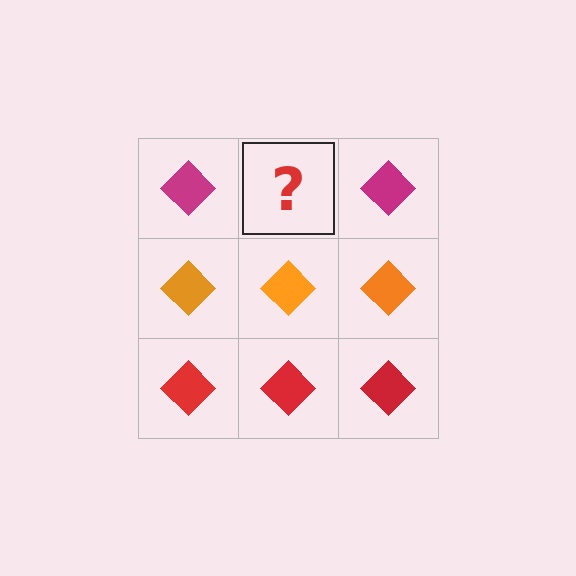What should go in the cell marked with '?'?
The missing cell should contain a magenta diamond.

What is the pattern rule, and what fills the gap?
The rule is that each row has a consistent color. The gap should be filled with a magenta diamond.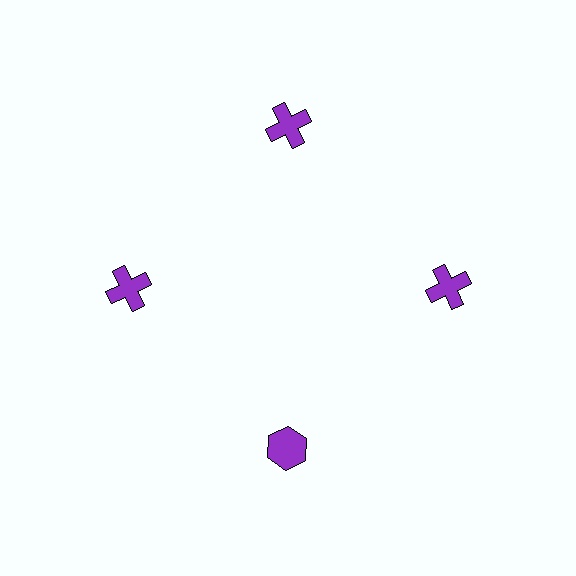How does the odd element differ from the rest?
It has a different shape: hexagon instead of cross.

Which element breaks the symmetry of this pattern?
The purple hexagon at roughly the 6 o'clock position breaks the symmetry. All other shapes are purple crosses.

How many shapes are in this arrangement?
There are 4 shapes arranged in a ring pattern.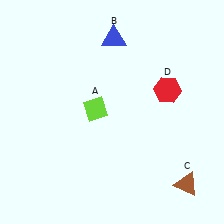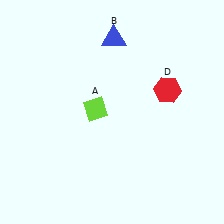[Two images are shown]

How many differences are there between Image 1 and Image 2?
There is 1 difference between the two images.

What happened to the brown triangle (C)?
The brown triangle (C) was removed in Image 2. It was in the bottom-right area of Image 1.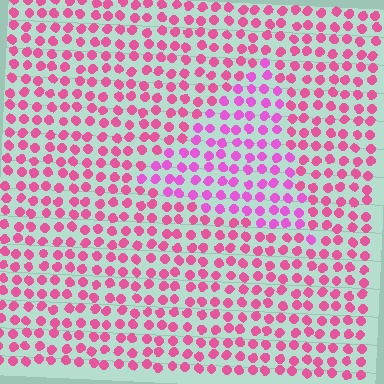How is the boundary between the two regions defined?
The boundary is defined purely by a slight shift in hue (about 25 degrees). Spacing, size, and orientation are identical on both sides.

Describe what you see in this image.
The image is filled with small pink elements in a uniform arrangement. A triangle-shaped region is visible where the elements are tinted to a slightly different hue, forming a subtle color boundary.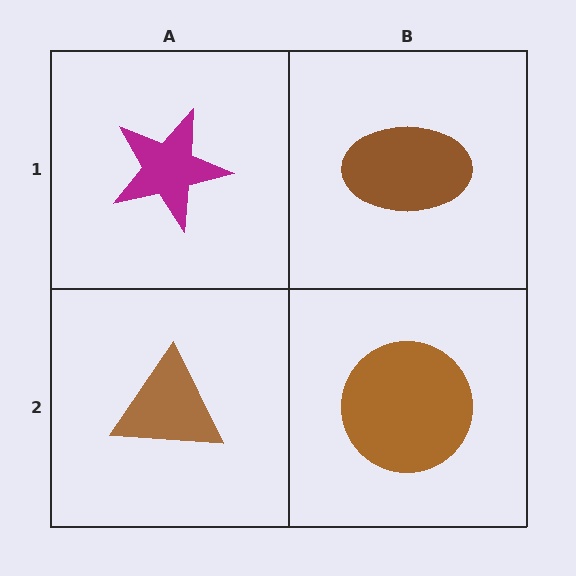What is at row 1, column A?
A magenta star.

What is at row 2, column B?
A brown circle.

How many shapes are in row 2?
2 shapes.